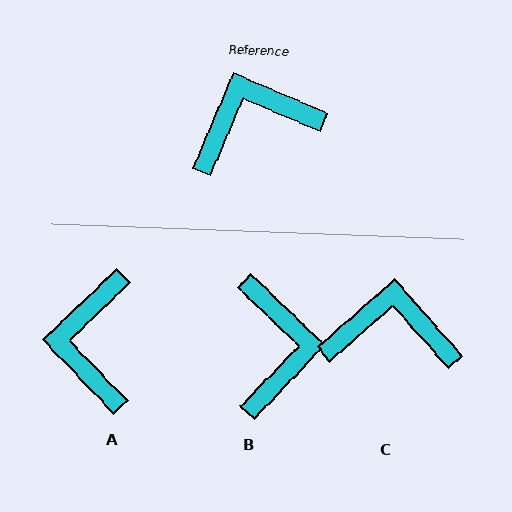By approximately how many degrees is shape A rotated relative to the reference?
Approximately 67 degrees counter-clockwise.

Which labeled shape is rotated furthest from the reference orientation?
B, about 111 degrees away.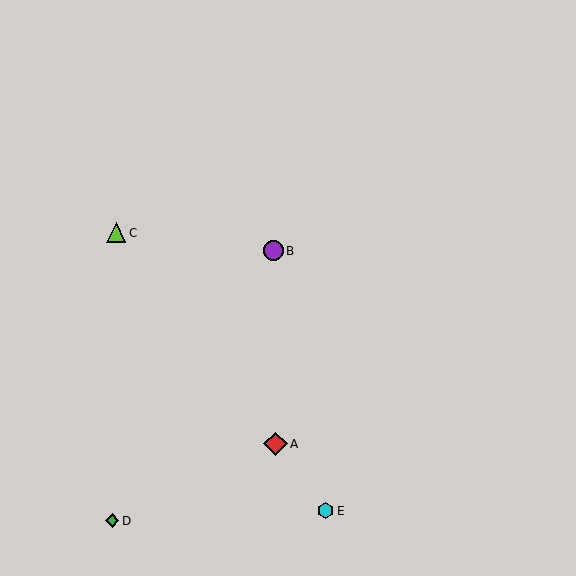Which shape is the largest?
The red diamond (labeled A) is the largest.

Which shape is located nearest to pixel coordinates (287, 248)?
The purple circle (labeled B) at (274, 251) is nearest to that location.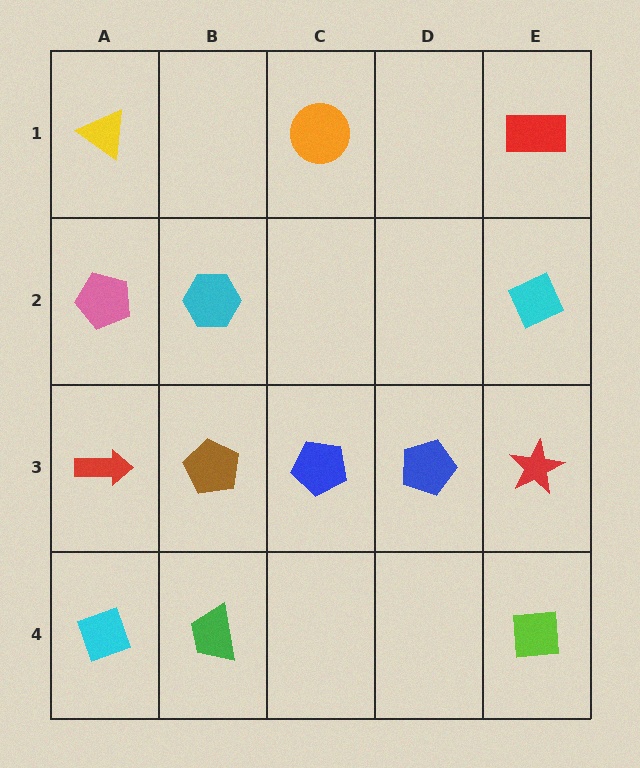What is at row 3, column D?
A blue pentagon.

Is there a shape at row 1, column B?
No, that cell is empty.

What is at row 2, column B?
A cyan hexagon.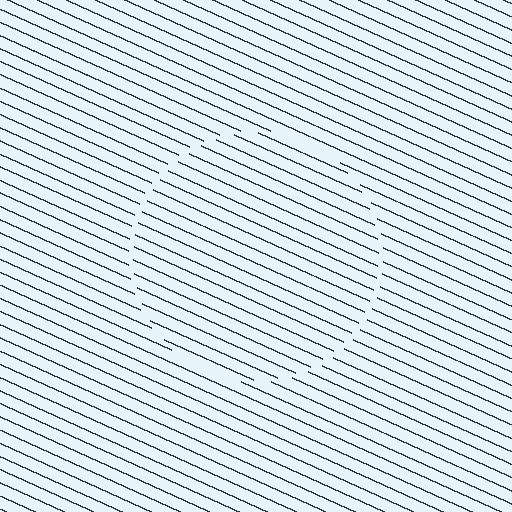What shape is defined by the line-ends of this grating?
An illusory circle. The interior of the shape contains the same grating, shifted by half a period — the contour is defined by the phase discontinuity where line-ends from the inner and outer gratings abut.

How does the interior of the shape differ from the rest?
The interior of the shape contains the same grating, shifted by half a period — the contour is defined by the phase discontinuity where line-ends from the inner and outer gratings abut.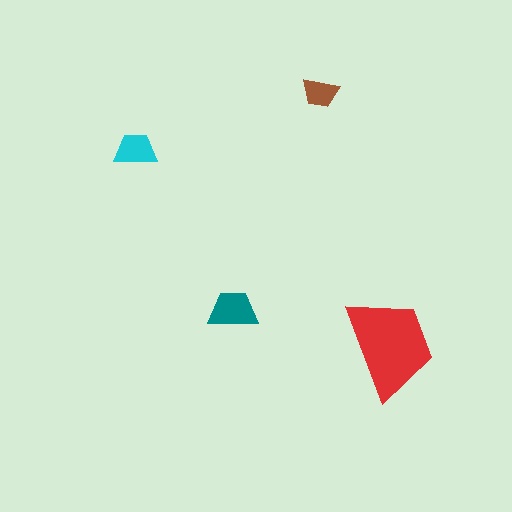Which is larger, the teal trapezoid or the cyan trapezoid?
The teal one.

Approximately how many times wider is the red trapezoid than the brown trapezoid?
About 3 times wider.